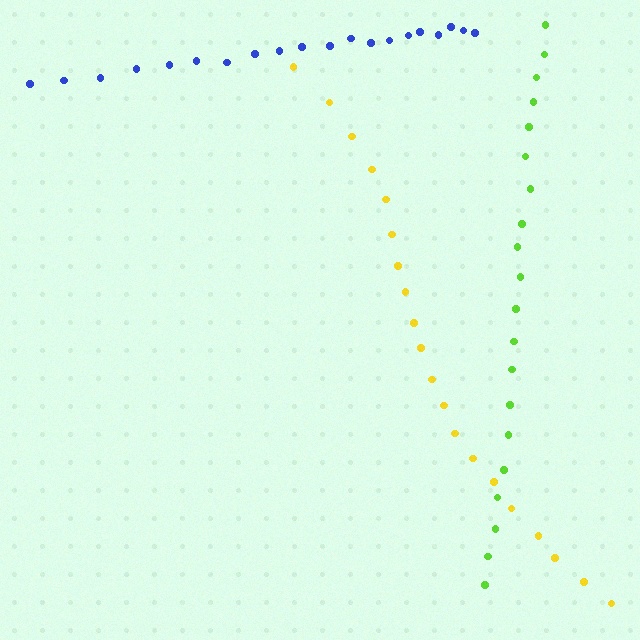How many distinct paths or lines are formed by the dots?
There are 3 distinct paths.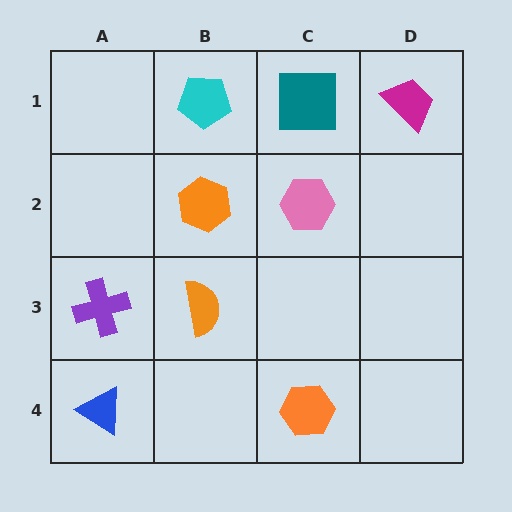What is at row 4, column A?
A blue triangle.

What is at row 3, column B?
An orange semicircle.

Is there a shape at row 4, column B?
No, that cell is empty.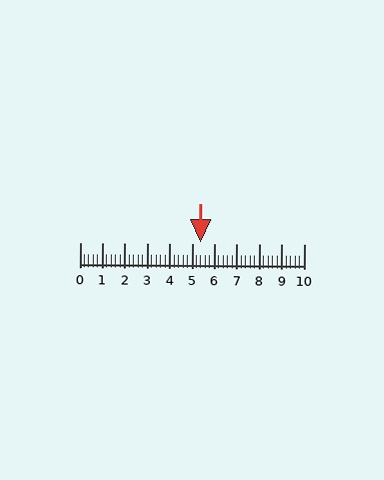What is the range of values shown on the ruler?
The ruler shows values from 0 to 10.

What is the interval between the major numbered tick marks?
The major tick marks are spaced 1 units apart.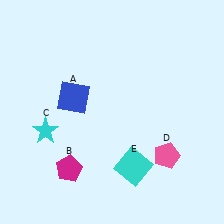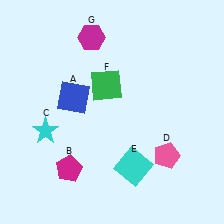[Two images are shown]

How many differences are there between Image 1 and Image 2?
There are 2 differences between the two images.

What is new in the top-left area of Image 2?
A magenta hexagon (G) was added in the top-left area of Image 2.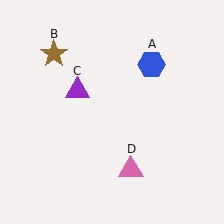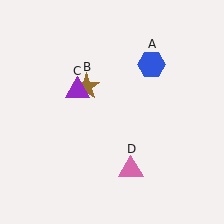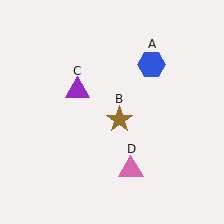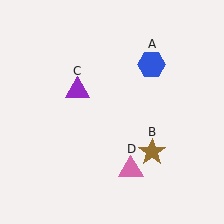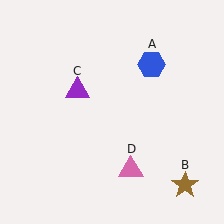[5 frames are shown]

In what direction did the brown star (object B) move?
The brown star (object B) moved down and to the right.